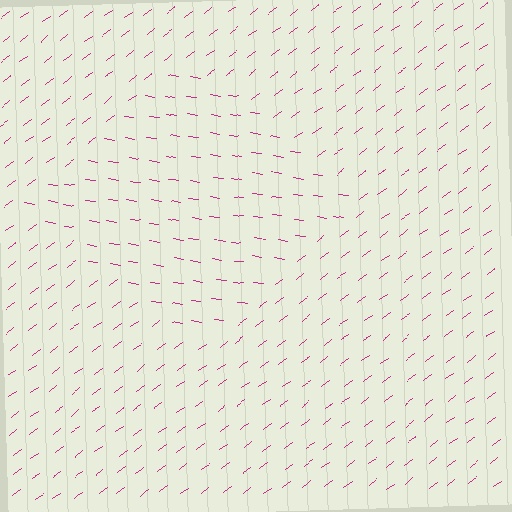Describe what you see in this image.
The image is filled with small magenta line segments. A diamond region in the image has lines oriented differently from the surrounding lines, creating a visible texture boundary.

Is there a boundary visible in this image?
Yes, there is a texture boundary formed by a change in line orientation.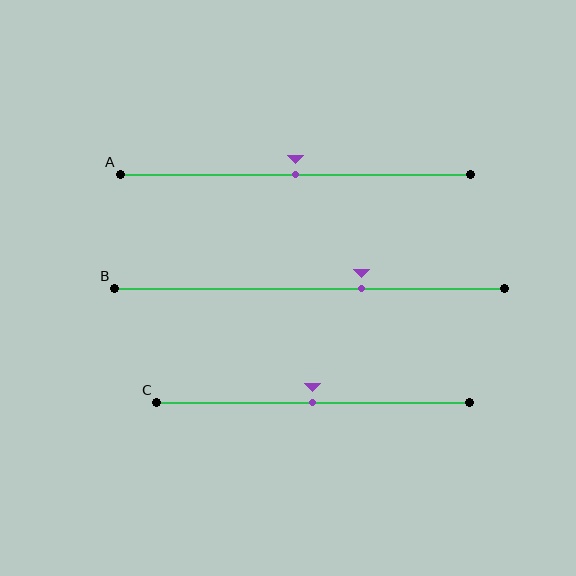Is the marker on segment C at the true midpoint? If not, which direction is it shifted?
Yes, the marker on segment C is at the true midpoint.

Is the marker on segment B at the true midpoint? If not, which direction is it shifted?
No, the marker on segment B is shifted to the right by about 13% of the segment length.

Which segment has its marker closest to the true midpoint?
Segment A has its marker closest to the true midpoint.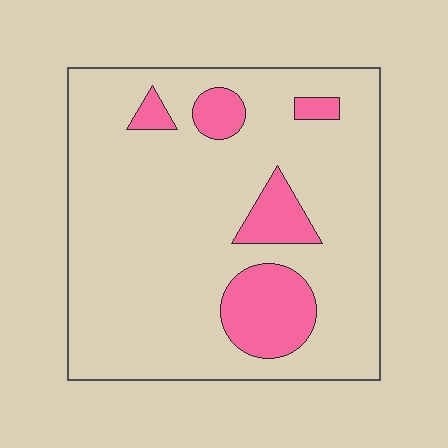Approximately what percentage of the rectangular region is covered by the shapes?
Approximately 15%.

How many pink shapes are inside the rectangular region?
5.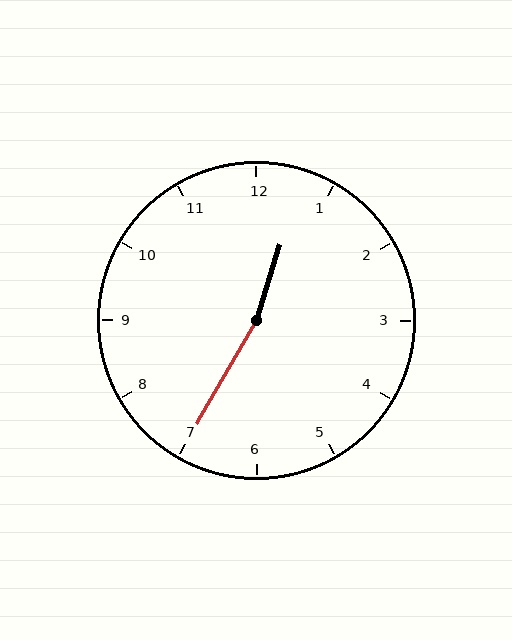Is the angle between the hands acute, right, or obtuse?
It is obtuse.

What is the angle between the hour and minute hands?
Approximately 168 degrees.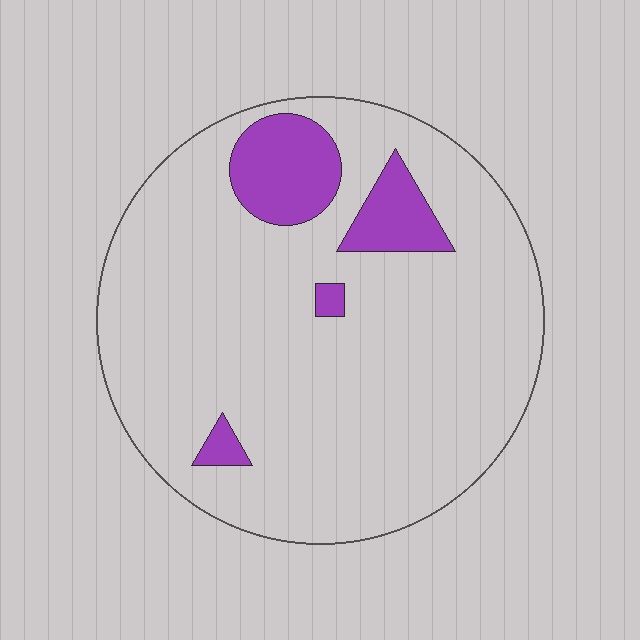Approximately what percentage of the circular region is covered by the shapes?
Approximately 10%.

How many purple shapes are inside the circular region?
4.